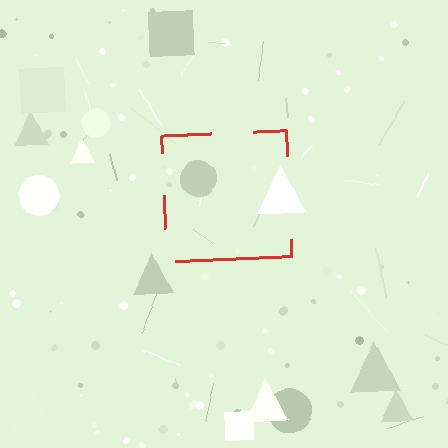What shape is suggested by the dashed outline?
The dashed outline suggests a square.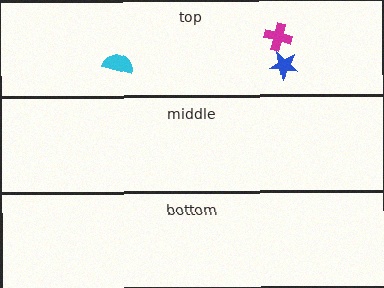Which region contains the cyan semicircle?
The top region.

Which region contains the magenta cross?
The top region.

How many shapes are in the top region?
3.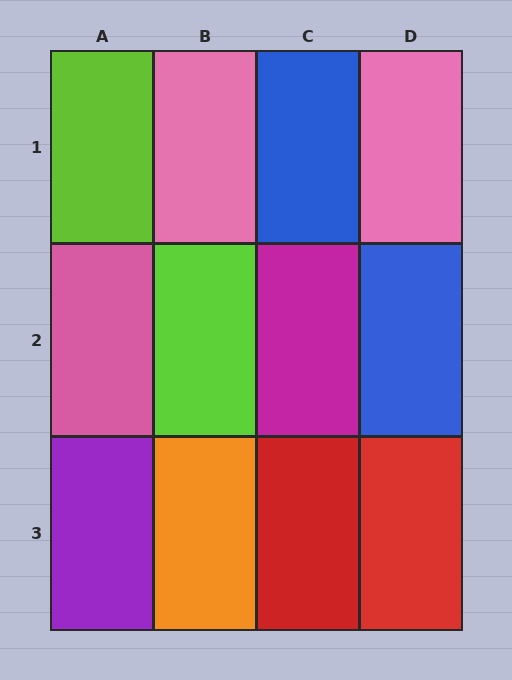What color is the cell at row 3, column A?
Purple.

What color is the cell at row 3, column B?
Orange.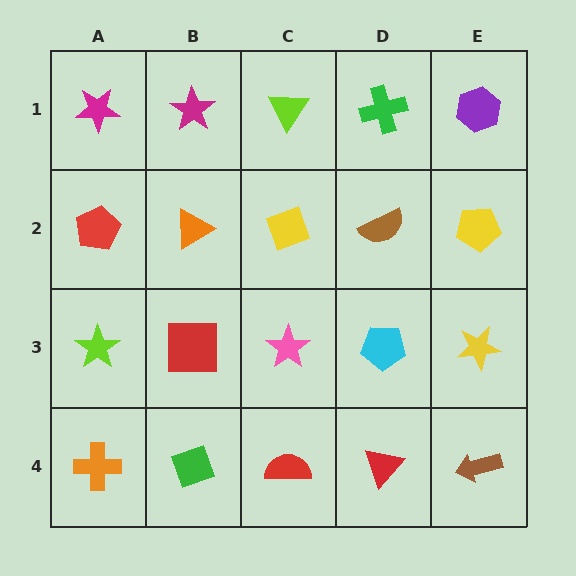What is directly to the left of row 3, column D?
A pink star.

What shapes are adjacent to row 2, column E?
A purple hexagon (row 1, column E), a yellow star (row 3, column E), a brown semicircle (row 2, column D).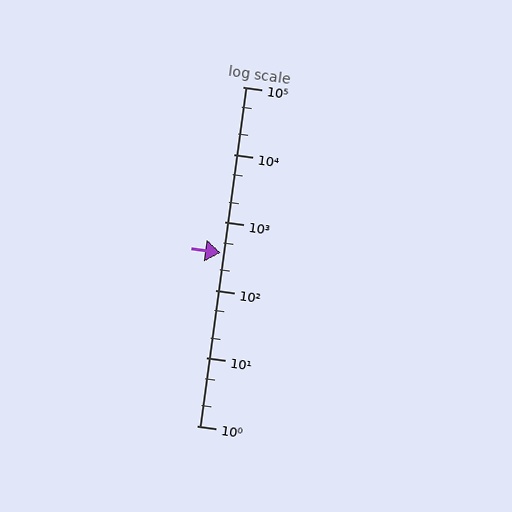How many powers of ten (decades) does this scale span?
The scale spans 5 decades, from 1 to 100000.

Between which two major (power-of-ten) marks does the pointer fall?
The pointer is between 100 and 1000.